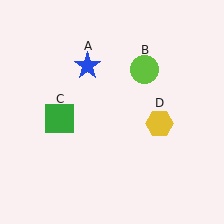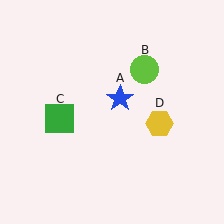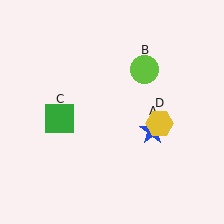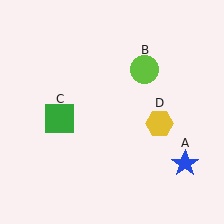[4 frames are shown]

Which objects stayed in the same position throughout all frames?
Lime circle (object B) and green square (object C) and yellow hexagon (object D) remained stationary.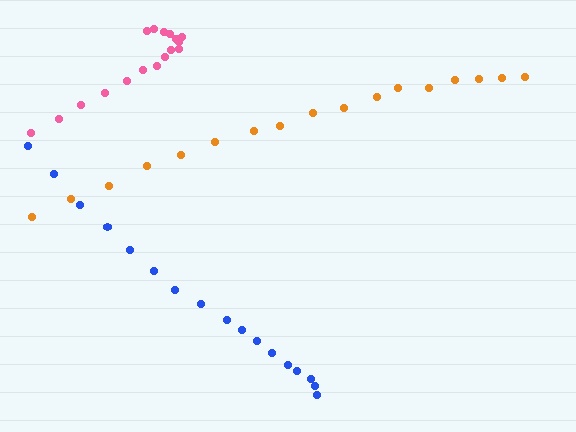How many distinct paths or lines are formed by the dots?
There are 3 distinct paths.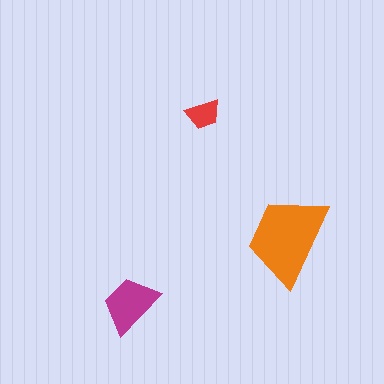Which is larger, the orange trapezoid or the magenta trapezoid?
The orange one.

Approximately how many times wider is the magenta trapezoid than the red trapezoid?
About 1.5 times wider.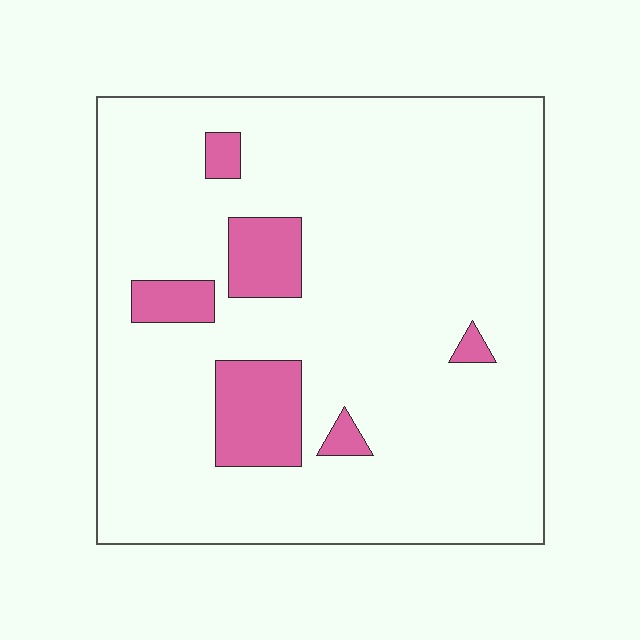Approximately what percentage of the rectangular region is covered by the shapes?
Approximately 10%.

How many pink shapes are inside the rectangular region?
6.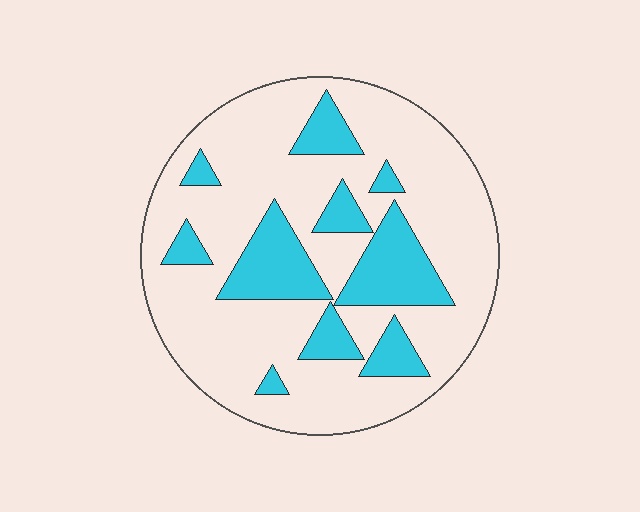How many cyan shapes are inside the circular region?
10.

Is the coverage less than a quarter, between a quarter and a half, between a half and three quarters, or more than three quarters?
Less than a quarter.